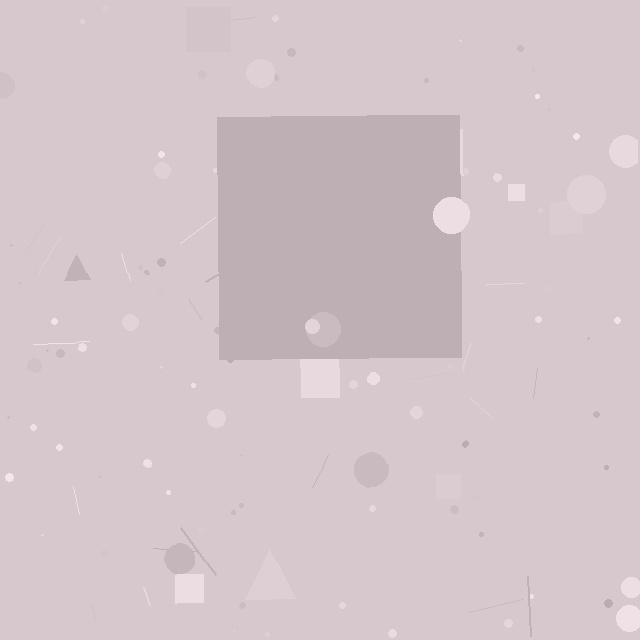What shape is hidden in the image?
A square is hidden in the image.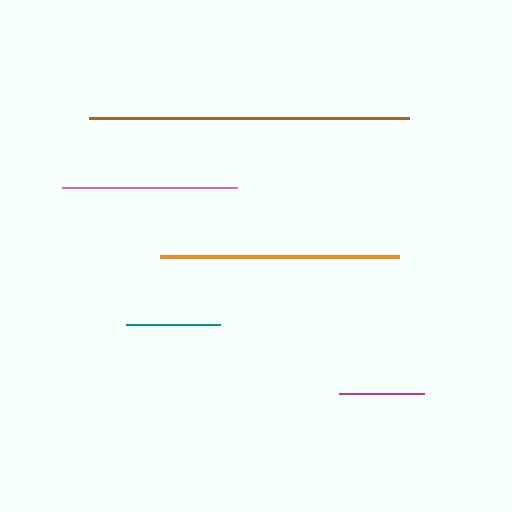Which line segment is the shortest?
The magenta line is the shortest at approximately 86 pixels.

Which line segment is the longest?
The brown line is the longest at approximately 320 pixels.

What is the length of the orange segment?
The orange segment is approximately 240 pixels long.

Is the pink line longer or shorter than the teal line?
The pink line is longer than the teal line.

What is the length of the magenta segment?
The magenta segment is approximately 86 pixels long.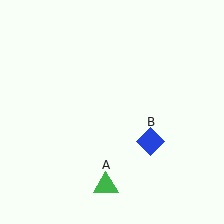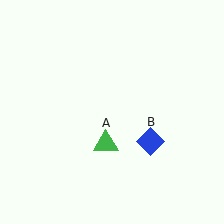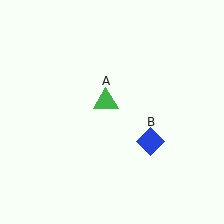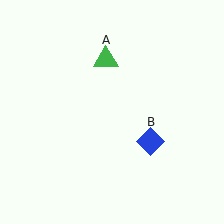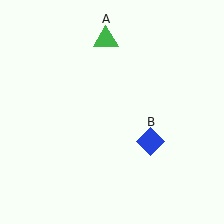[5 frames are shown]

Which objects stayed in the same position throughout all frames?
Blue diamond (object B) remained stationary.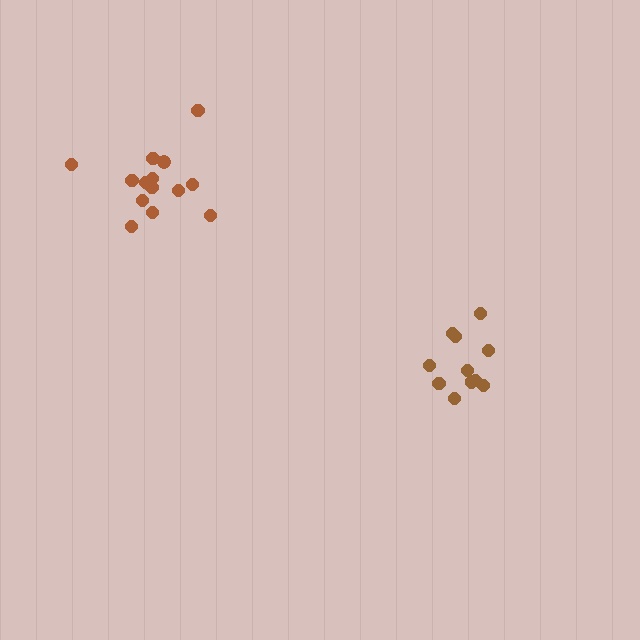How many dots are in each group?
Group 1: 11 dots, Group 2: 14 dots (25 total).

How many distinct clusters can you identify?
There are 2 distinct clusters.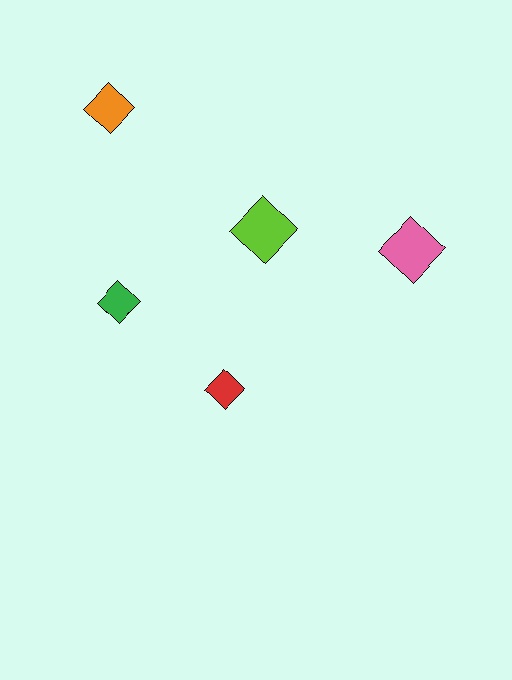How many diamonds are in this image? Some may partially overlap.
There are 5 diamonds.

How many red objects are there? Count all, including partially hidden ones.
There is 1 red object.